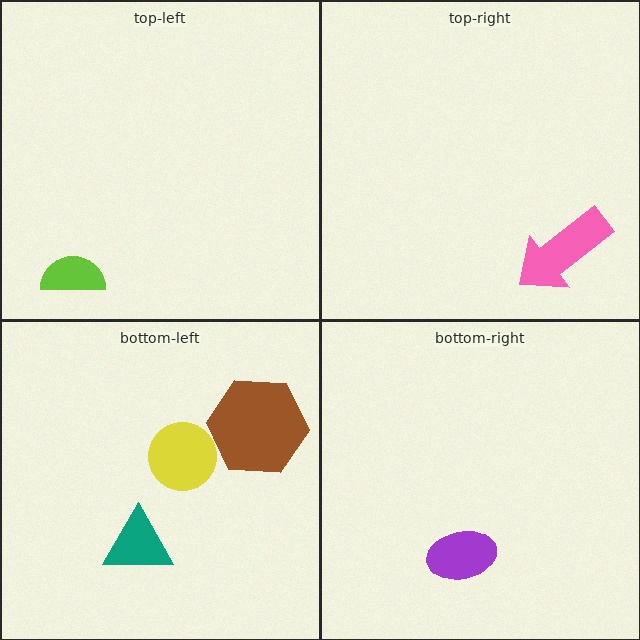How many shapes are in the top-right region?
1.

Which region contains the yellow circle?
The bottom-left region.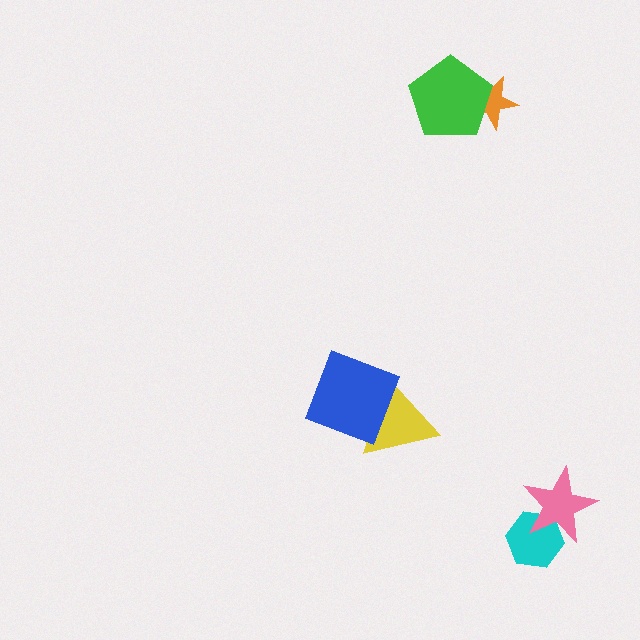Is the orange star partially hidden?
Yes, it is partially covered by another shape.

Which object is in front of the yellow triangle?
The blue square is in front of the yellow triangle.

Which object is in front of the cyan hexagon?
The pink star is in front of the cyan hexagon.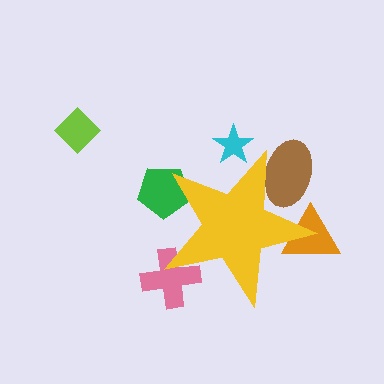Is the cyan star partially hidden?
Yes, the cyan star is partially hidden behind the yellow star.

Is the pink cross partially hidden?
Yes, the pink cross is partially hidden behind the yellow star.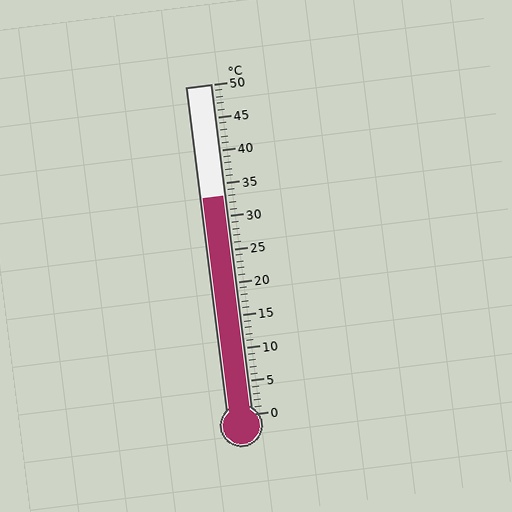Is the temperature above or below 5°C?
The temperature is above 5°C.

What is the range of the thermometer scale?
The thermometer scale ranges from 0°C to 50°C.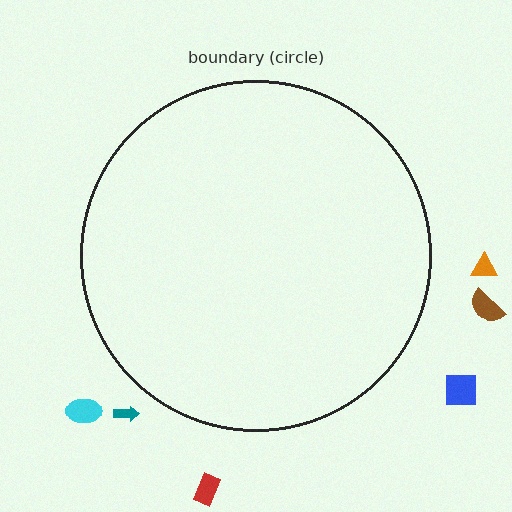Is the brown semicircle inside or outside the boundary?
Outside.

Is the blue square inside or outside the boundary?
Outside.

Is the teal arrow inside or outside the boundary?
Outside.